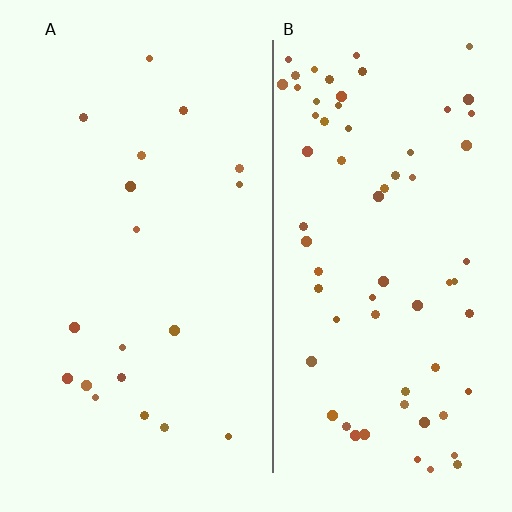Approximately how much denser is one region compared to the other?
Approximately 3.5× — region B over region A.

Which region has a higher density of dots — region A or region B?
B (the right).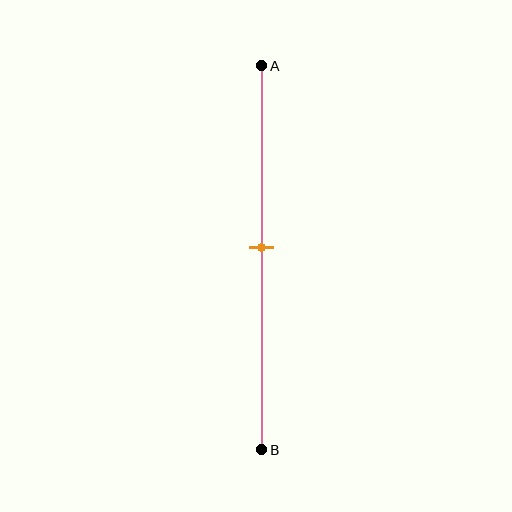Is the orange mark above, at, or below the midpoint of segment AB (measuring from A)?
The orange mark is approximately at the midpoint of segment AB.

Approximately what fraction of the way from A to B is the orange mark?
The orange mark is approximately 45% of the way from A to B.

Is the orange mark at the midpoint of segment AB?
Yes, the mark is approximately at the midpoint.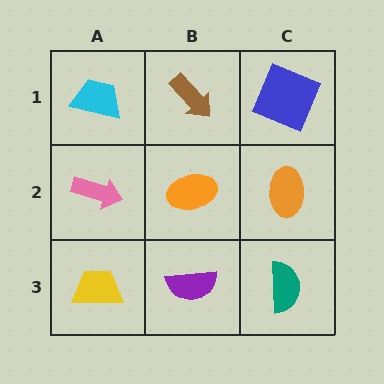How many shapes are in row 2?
3 shapes.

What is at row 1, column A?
A cyan trapezoid.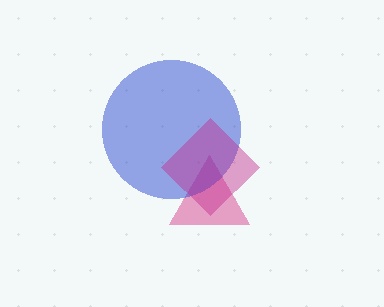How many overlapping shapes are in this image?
There are 3 overlapping shapes in the image.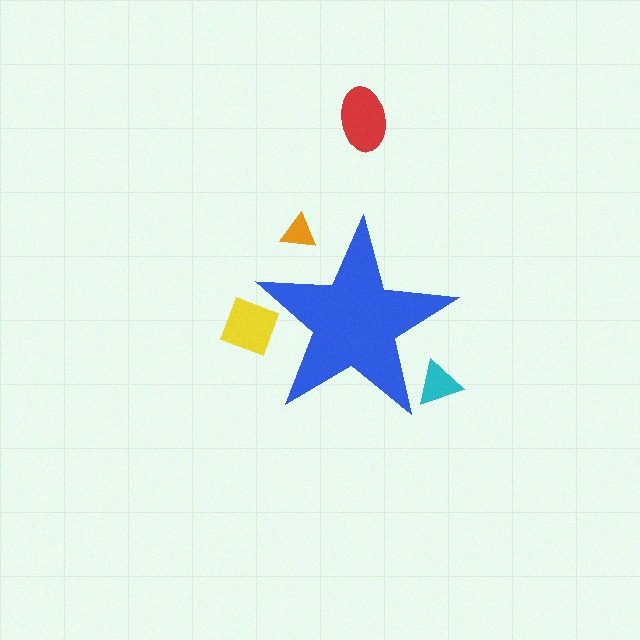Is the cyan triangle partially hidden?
Yes, the cyan triangle is partially hidden behind the blue star.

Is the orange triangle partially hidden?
Yes, the orange triangle is partially hidden behind the blue star.